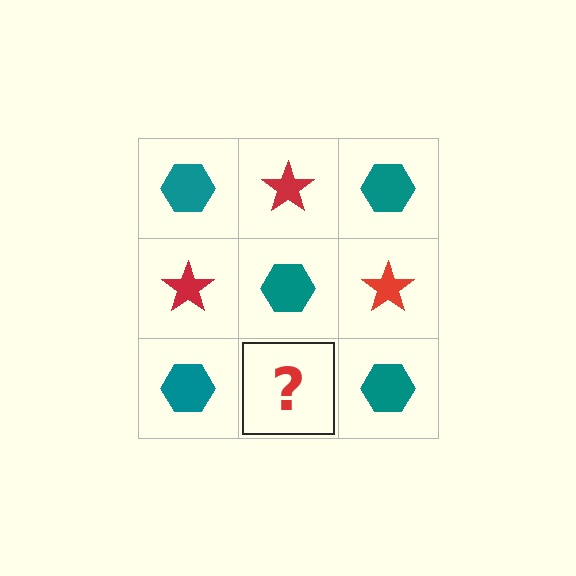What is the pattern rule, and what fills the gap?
The rule is that it alternates teal hexagon and red star in a checkerboard pattern. The gap should be filled with a red star.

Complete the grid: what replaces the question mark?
The question mark should be replaced with a red star.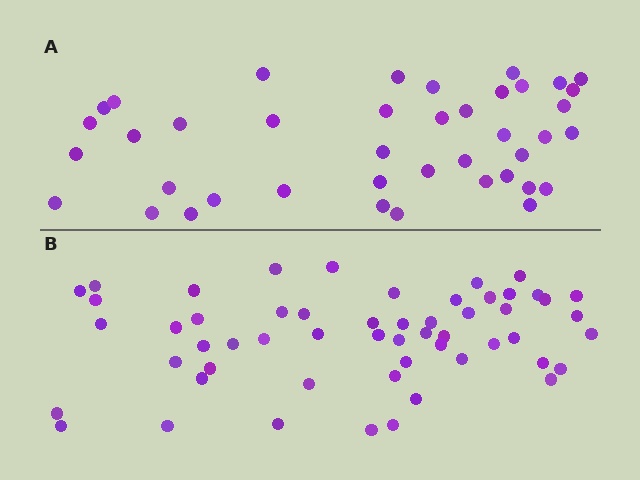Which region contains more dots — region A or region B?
Region B (the bottom region) has more dots.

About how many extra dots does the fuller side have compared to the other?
Region B has approximately 15 more dots than region A.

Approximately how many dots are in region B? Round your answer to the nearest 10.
About 60 dots. (The exact count is 55, which rounds to 60.)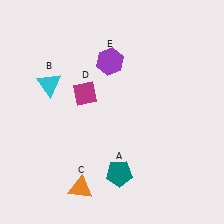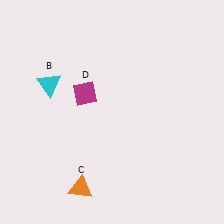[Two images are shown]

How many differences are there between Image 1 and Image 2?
There are 2 differences between the two images.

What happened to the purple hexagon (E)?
The purple hexagon (E) was removed in Image 2. It was in the top-left area of Image 1.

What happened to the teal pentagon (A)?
The teal pentagon (A) was removed in Image 2. It was in the bottom-right area of Image 1.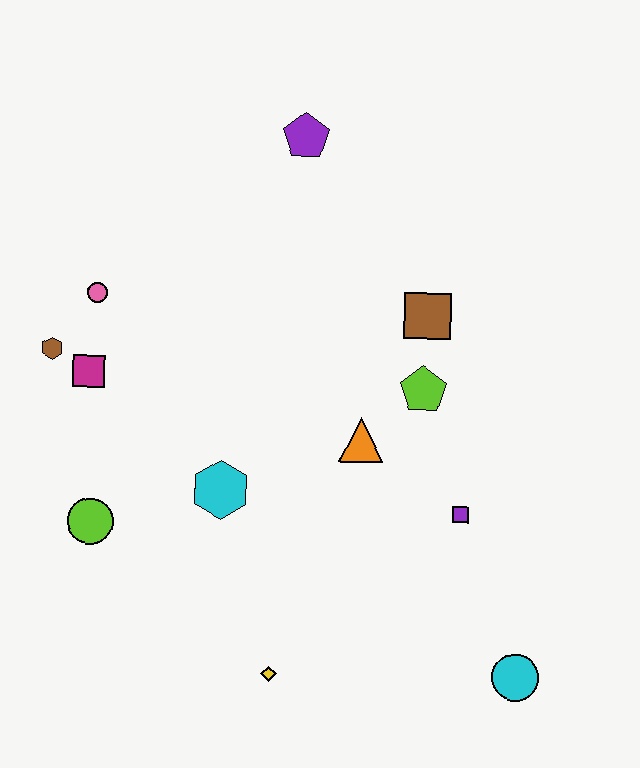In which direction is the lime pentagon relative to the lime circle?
The lime pentagon is to the right of the lime circle.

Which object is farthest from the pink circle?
The cyan circle is farthest from the pink circle.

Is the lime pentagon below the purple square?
No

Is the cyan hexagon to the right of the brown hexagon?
Yes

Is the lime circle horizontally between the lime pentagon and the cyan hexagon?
No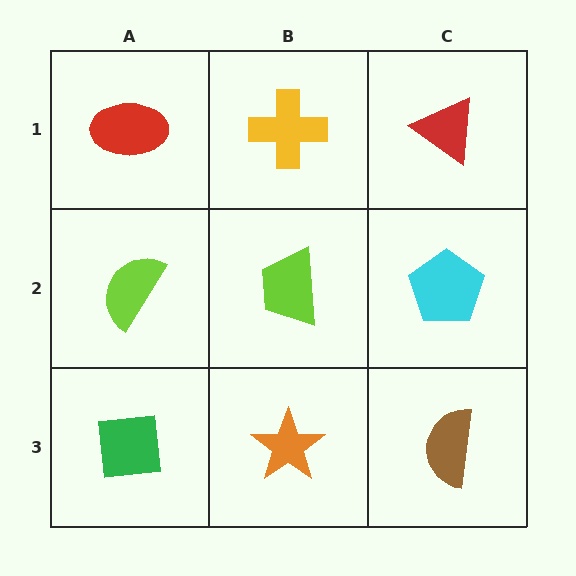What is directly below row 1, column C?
A cyan pentagon.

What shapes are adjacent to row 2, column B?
A yellow cross (row 1, column B), an orange star (row 3, column B), a lime semicircle (row 2, column A), a cyan pentagon (row 2, column C).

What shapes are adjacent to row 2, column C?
A red triangle (row 1, column C), a brown semicircle (row 3, column C), a lime trapezoid (row 2, column B).